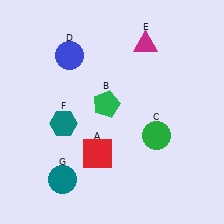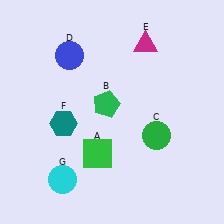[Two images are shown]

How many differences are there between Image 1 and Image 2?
There are 2 differences between the two images.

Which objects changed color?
A changed from red to green. G changed from teal to cyan.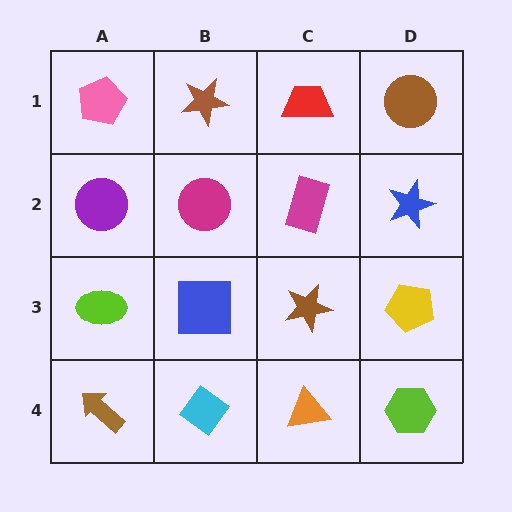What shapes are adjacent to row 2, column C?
A red trapezoid (row 1, column C), a brown star (row 3, column C), a magenta circle (row 2, column B), a blue star (row 2, column D).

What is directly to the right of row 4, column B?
An orange triangle.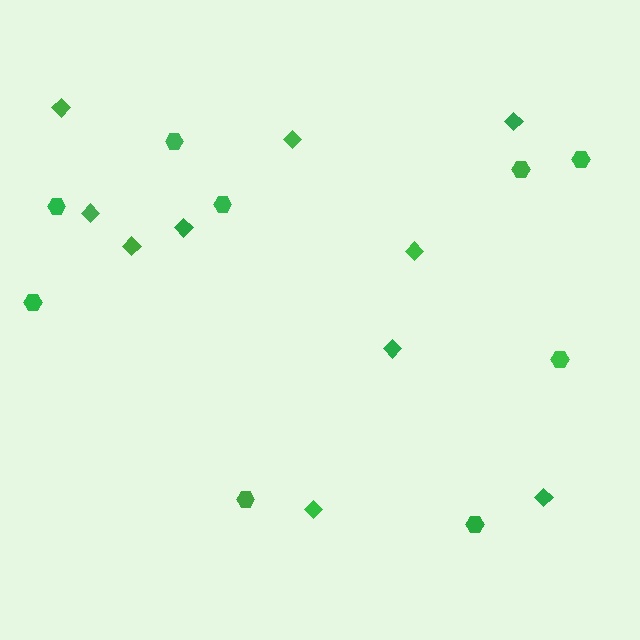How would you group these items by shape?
There are 2 groups: one group of diamonds (10) and one group of hexagons (9).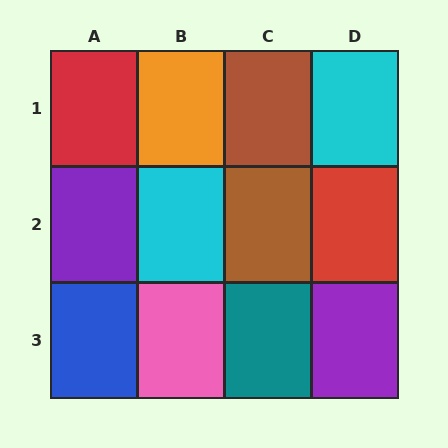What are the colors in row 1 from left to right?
Red, orange, brown, cyan.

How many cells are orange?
1 cell is orange.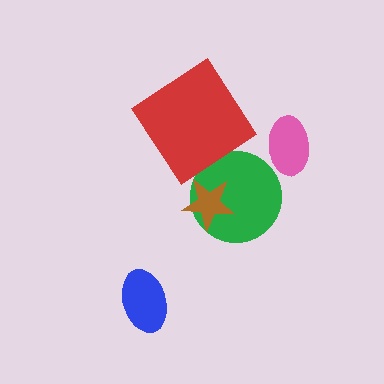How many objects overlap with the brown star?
1 object overlaps with the brown star.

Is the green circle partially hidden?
Yes, it is partially covered by another shape.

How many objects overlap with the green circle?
1 object overlaps with the green circle.